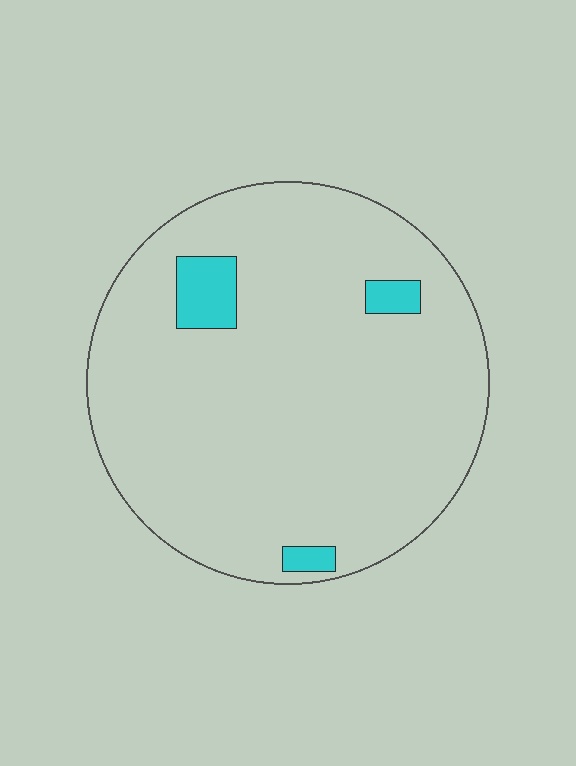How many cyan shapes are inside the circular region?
3.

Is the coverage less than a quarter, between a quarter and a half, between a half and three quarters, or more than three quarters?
Less than a quarter.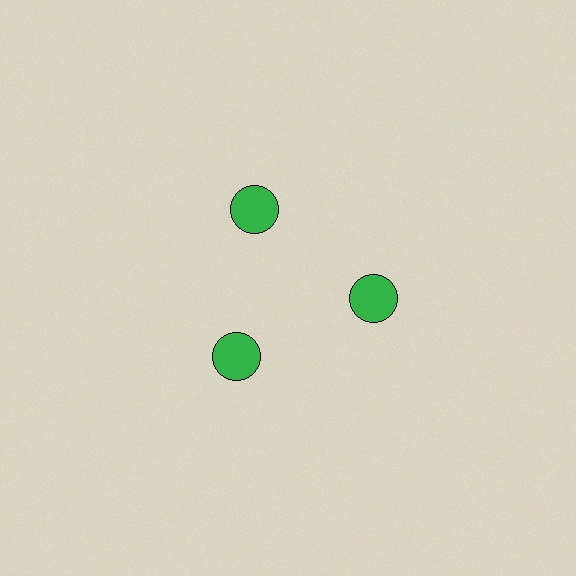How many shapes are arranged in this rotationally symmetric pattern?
There are 3 shapes, arranged in 3 groups of 1.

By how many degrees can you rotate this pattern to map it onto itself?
The pattern maps onto itself every 120 degrees of rotation.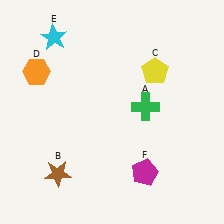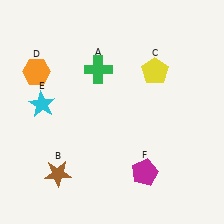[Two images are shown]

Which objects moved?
The objects that moved are: the green cross (A), the cyan star (E).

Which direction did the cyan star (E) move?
The cyan star (E) moved down.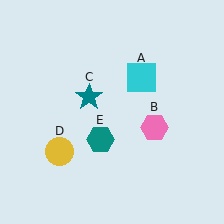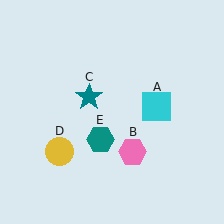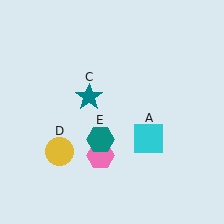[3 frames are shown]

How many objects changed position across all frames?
2 objects changed position: cyan square (object A), pink hexagon (object B).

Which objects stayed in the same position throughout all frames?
Teal star (object C) and yellow circle (object D) and teal hexagon (object E) remained stationary.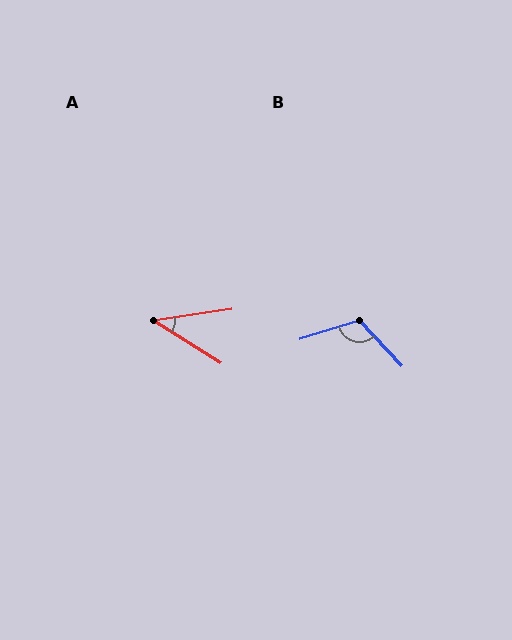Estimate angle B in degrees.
Approximately 116 degrees.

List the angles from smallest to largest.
A (41°), B (116°).